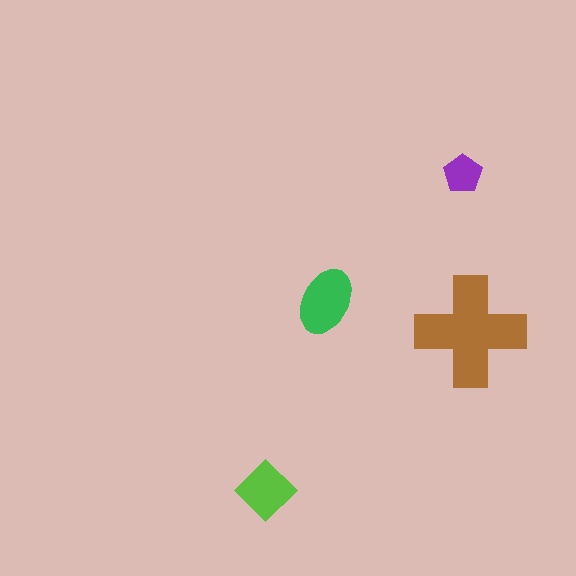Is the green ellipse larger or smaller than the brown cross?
Smaller.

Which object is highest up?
The purple pentagon is topmost.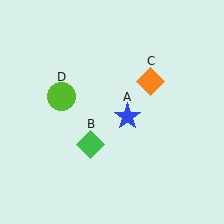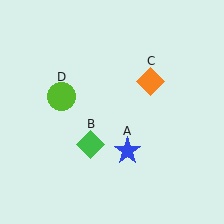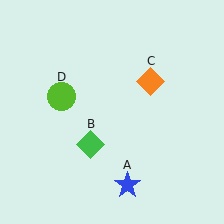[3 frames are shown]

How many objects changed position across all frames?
1 object changed position: blue star (object A).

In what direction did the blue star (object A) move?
The blue star (object A) moved down.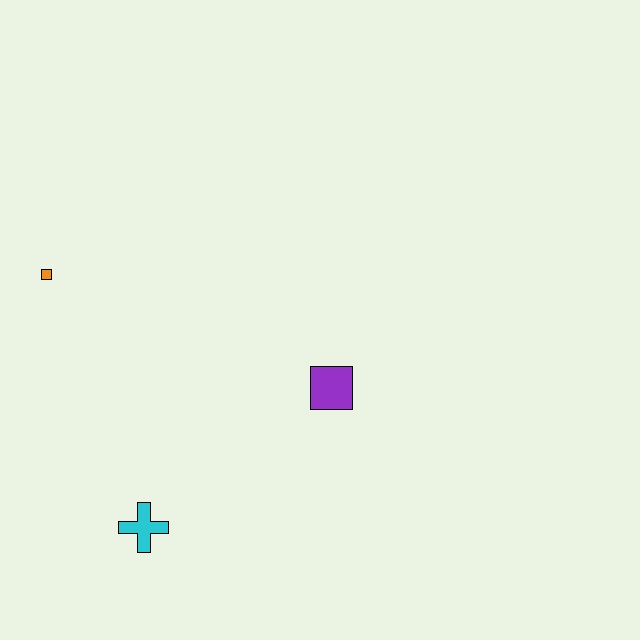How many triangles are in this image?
There are no triangles.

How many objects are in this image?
There are 3 objects.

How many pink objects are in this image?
There are no pink objects.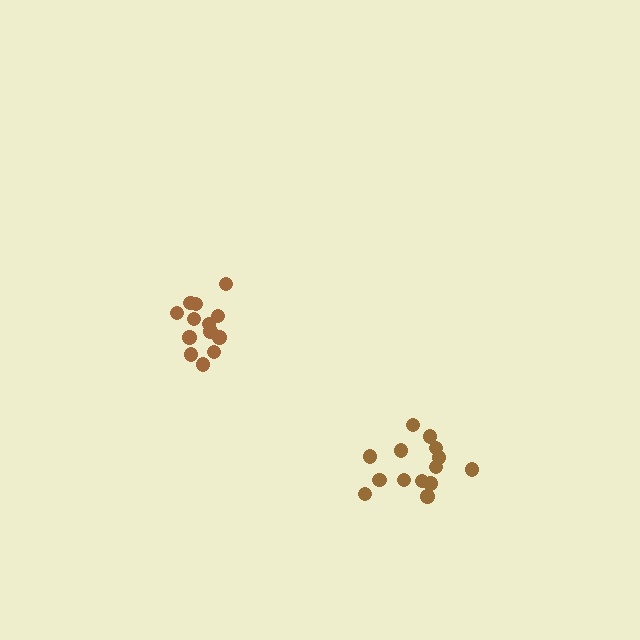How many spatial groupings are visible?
There are 2 spatial groupings.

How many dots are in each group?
Group 1: 14 dots, Group 2: 14 dots (28 total).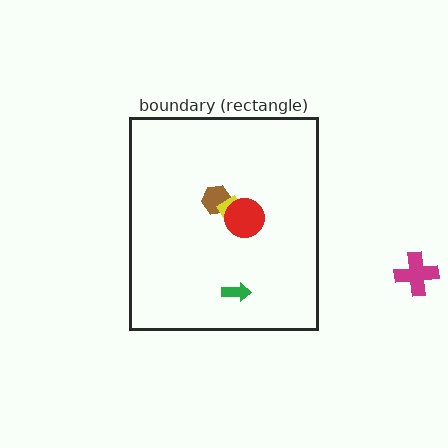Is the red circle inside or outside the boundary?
Inside.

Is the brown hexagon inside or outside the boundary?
Inside.